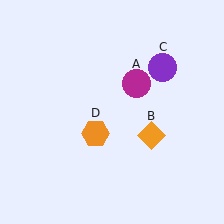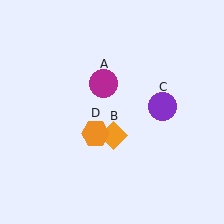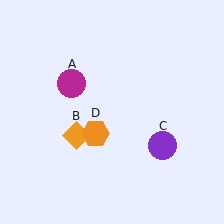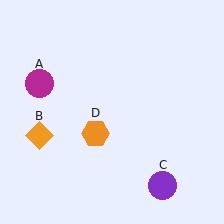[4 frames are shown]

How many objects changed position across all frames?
3 objects changed position: magenta circle (object A), orange diamond (object B), purple circle (object C).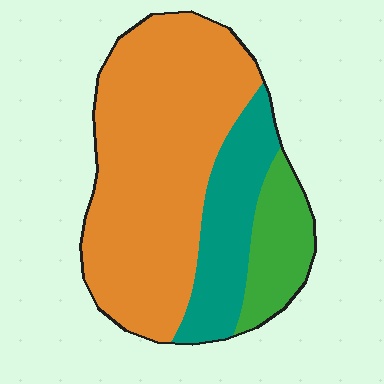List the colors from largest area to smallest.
From largest to smallest: orange, teal, green.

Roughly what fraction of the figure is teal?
Teal takes up about one fifth (1/5) of the figure.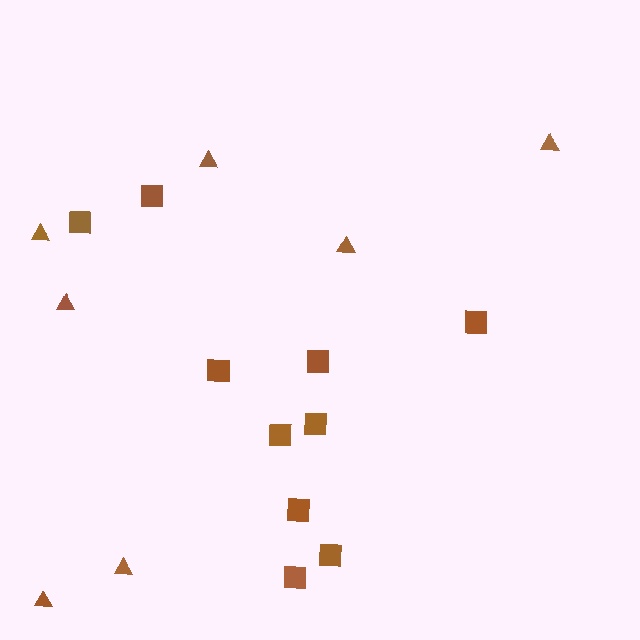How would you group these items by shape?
There are 2 groups: one group of squares (10) and one group of triangles (7).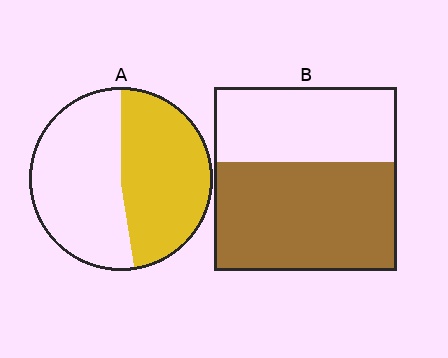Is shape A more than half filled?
Roughly half.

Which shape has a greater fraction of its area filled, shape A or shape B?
Shape B.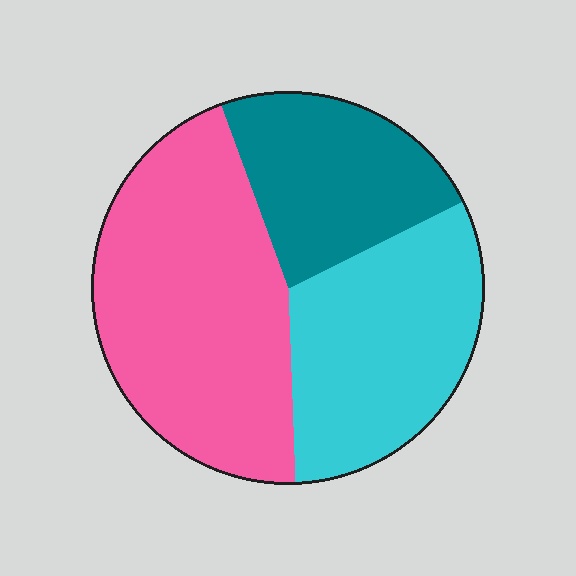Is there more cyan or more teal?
Cyan.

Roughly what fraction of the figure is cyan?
Cyan takes up between a sixth and a third of the figure.